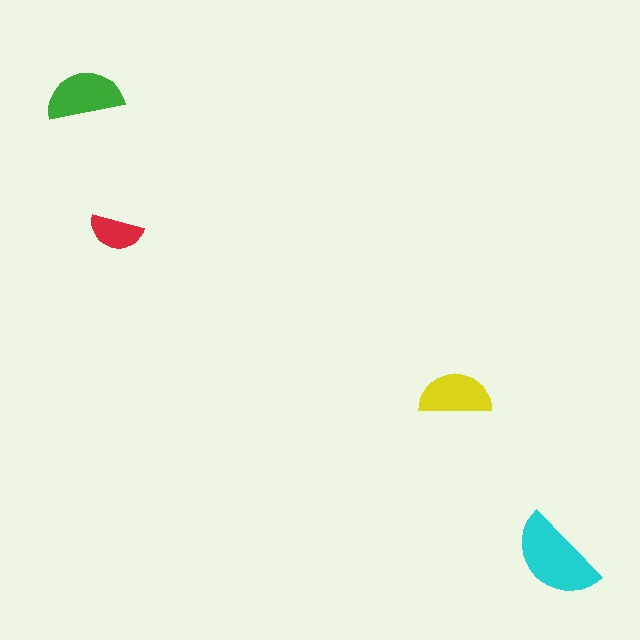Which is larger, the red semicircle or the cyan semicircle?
The cyan one.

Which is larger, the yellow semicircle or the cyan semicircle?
The cyan one.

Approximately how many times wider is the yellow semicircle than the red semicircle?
About 1.5 times wider.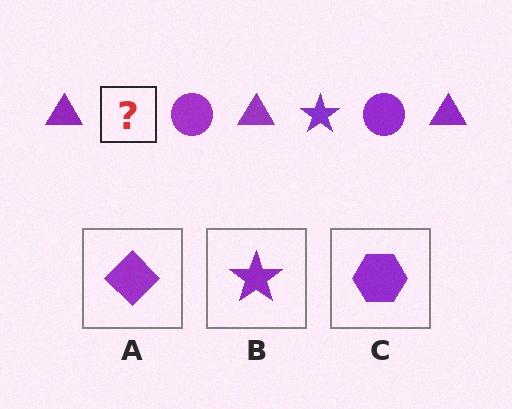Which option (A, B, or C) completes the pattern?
B.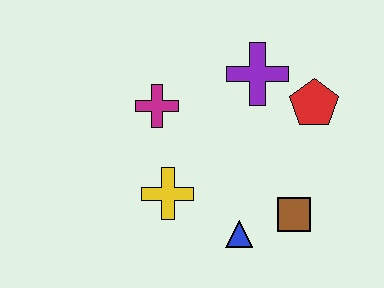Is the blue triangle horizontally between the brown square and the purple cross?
No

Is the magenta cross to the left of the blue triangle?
Yes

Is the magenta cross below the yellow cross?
No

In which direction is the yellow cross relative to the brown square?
The yellow cross is to the left of the brown square.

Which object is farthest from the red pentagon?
The yellow cross is farthest from the red pentagon.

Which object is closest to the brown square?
The blue triangle is closest to the brown square.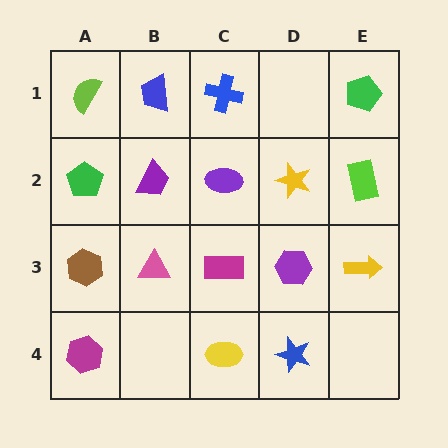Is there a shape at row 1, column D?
No, that cell is empty.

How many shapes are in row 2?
5 shapes.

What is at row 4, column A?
A magenta hexagon.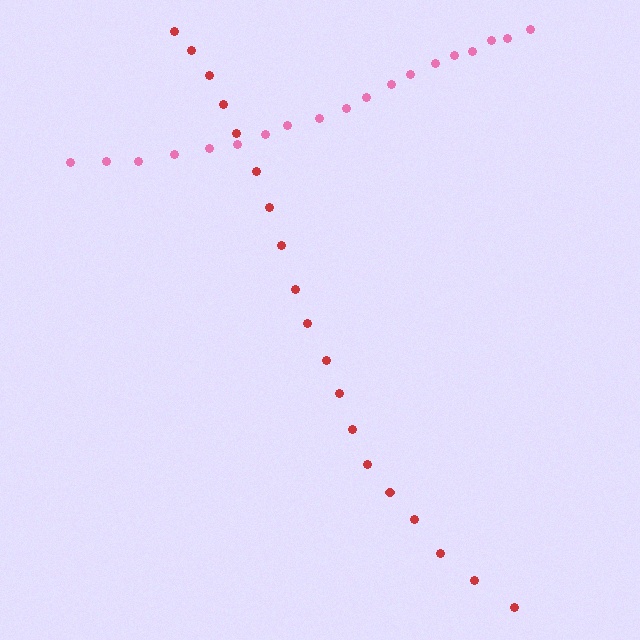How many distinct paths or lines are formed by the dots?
There are 2 distinct paths.